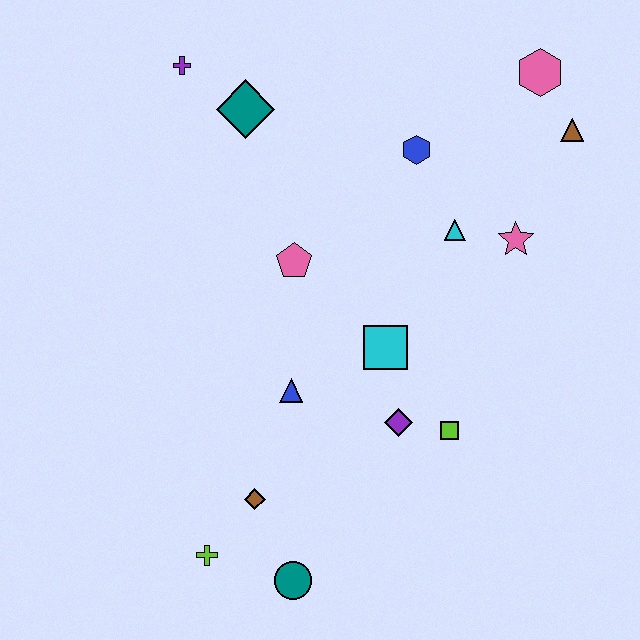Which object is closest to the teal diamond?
The purple cross is closest to the teal diamond.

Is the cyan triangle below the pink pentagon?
No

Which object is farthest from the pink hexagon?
The lime cross is farthest from the pink hexagon.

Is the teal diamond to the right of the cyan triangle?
No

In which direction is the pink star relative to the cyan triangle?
The pink star is to the right of the cyan triangle.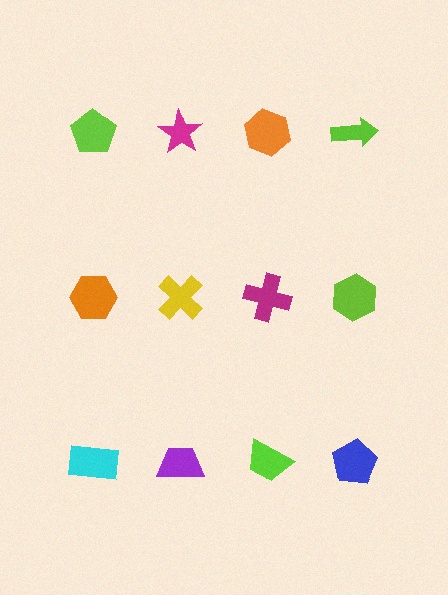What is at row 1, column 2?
A magenta star.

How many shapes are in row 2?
4 shapes.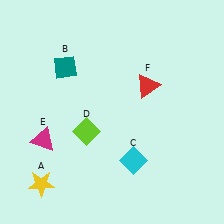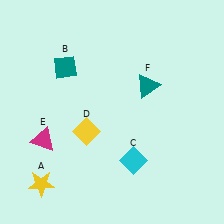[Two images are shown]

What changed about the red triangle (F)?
In Image 1, F is red. In Image 2, it changed to teal.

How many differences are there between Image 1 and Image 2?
There are 2 differences between the two images.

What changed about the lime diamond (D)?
In Image 1, D is lime. In Image 2, it changed to yellow.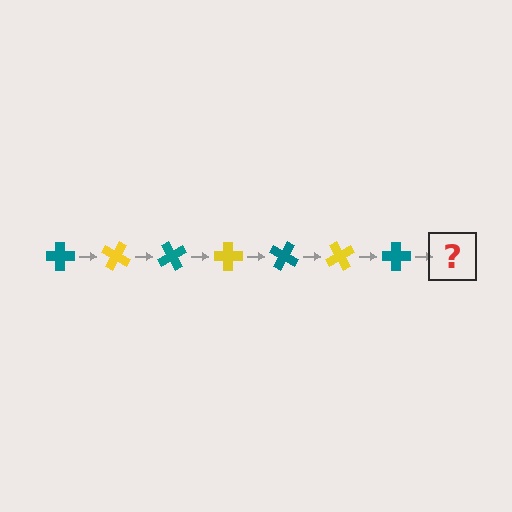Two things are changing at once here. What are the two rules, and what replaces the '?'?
The two rules are that it rotates 30 degrees each step and the color cycles through teal and yellow. The '?' should be a yellow cross, rotated 210 degrees from the start.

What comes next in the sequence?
The next element should be a yellow cross, rotated 210 degrees from the start.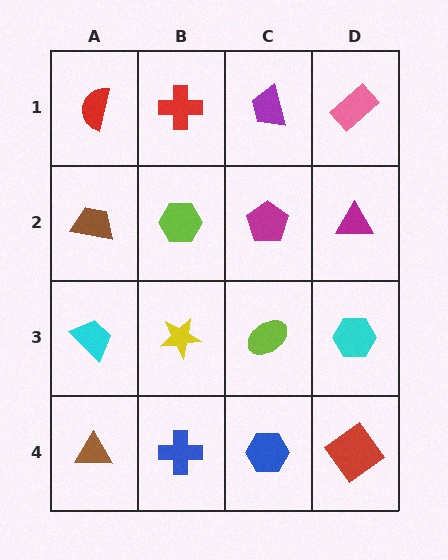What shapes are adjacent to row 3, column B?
A lime hexagon (row 2, column B), a blue cross (row 4, column B), a cyan trapezoid (row 3, column A), a lime ellipse (row 3, column C).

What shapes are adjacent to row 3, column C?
A magenta pentagon (row 2, column C), a blue hexagon (row 4, column C), a yellow star (row 3, column B), a cyan hexagon (row 3, column D).